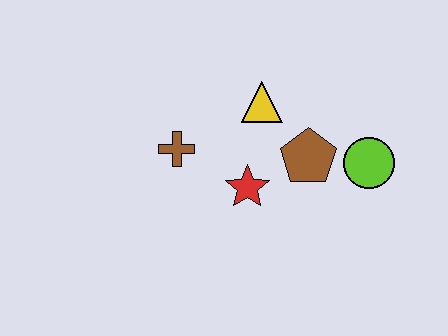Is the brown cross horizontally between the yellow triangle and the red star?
No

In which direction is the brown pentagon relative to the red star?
The brown pentagon is to the right of the red star.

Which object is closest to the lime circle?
The brown pentagon is closest to the lime circle.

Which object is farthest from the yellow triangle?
The lime circle is farthest from the yellow triangle.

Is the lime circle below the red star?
No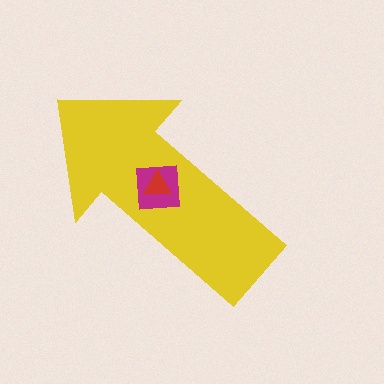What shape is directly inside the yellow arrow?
The magenta square.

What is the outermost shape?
The yellow arrow.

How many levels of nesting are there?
3.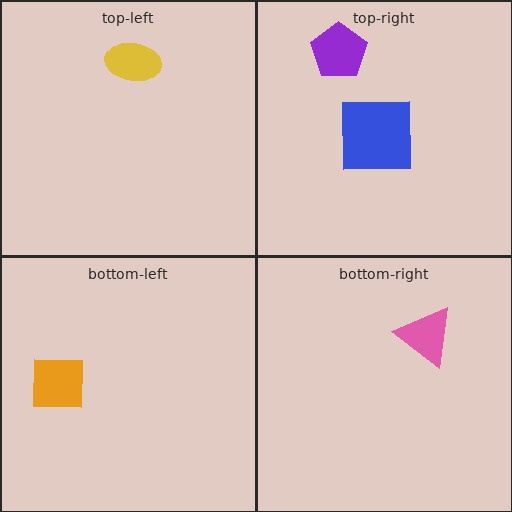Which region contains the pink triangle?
The bottom-right region.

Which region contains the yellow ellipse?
The top-left region.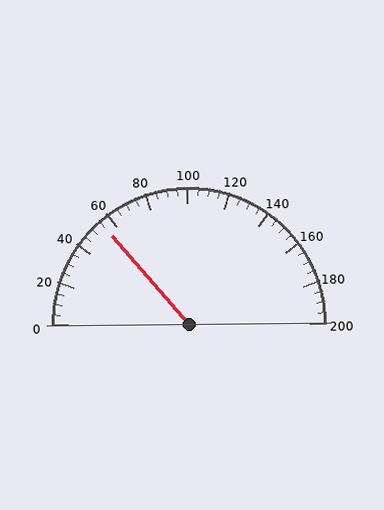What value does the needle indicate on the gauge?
The needle indicates approximately 55.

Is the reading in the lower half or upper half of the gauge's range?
The reading is in the lower half of the range (0 to 200).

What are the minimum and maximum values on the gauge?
The gauge ranges from 0 to 200.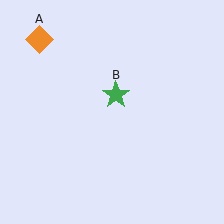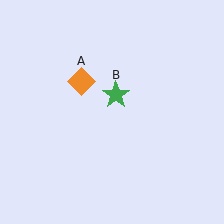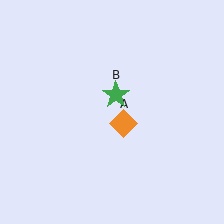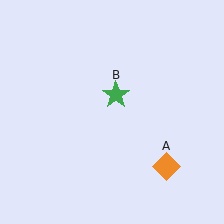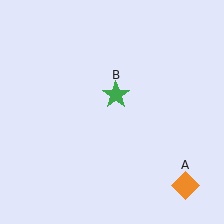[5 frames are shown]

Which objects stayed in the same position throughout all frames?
Green star (object B) remained stationary.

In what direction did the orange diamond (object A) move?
The orange diamond (object A) moved down and to the right.